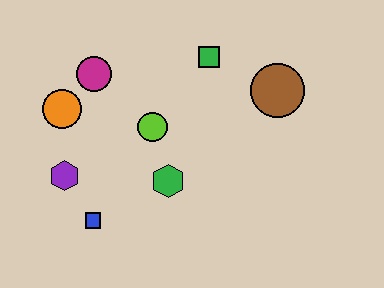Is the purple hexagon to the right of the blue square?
No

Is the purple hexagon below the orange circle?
Yes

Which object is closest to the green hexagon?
The lime circle is closest to the green hexagon.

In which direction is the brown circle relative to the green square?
The brown circle is to the right of the green square.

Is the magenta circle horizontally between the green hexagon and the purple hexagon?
Yes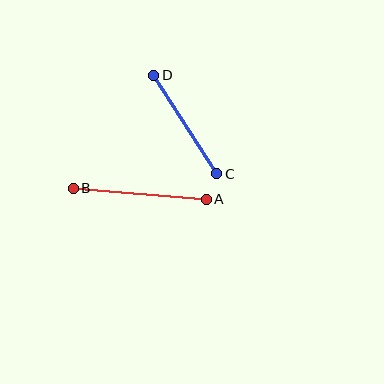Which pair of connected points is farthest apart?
Points A and B are farthest apart.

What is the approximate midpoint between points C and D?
The midpoint is at approximately (185, 125) pixels.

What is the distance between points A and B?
The distance is approximately 134 pixels.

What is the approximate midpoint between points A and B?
The midpoint is at approximately (140, 194) pixels.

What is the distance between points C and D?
The distance is approximately 117 pixels.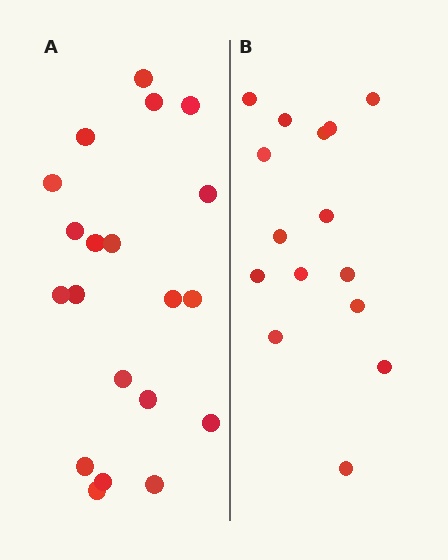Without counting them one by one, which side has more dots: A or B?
Region A (the left region) has more dots.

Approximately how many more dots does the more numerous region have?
Region A has about 5 more dots than region B.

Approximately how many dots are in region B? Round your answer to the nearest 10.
About 20 dots. (The exact count is 15, which rounds to 20.)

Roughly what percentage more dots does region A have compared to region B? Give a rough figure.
About 35% more.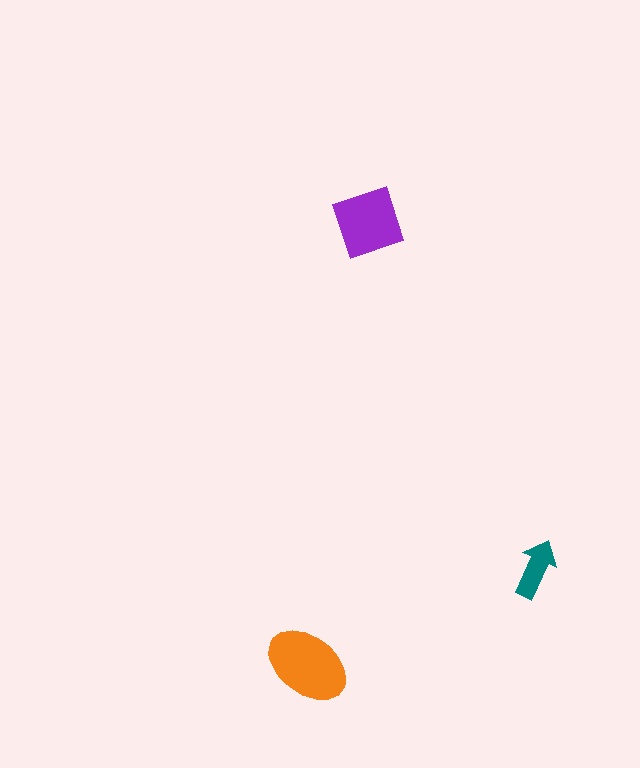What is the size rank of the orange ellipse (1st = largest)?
1st.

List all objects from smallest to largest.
The teal arrow, the purple square, the orange ellipse.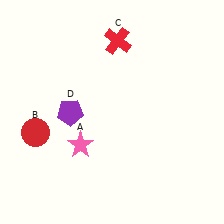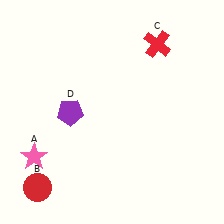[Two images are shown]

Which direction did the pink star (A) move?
The pink star (A) moved left.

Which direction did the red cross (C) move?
The red cross (C) moved right.